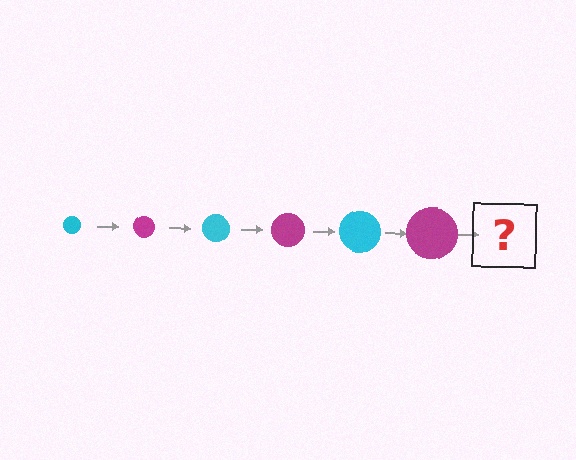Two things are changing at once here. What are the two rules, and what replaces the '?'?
The two rules are that the circle grows larger each step and the color cycles through cyan and magenta. The '?' should be a cyan circle, larger than the previous one.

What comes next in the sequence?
The next element should be a cyan circle, larger than the previous one.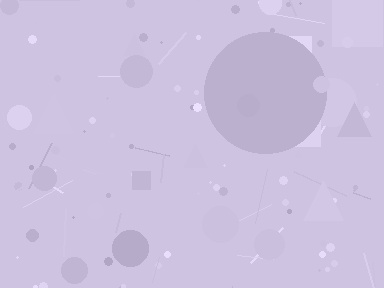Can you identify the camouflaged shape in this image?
The camouflaged shape is a circle.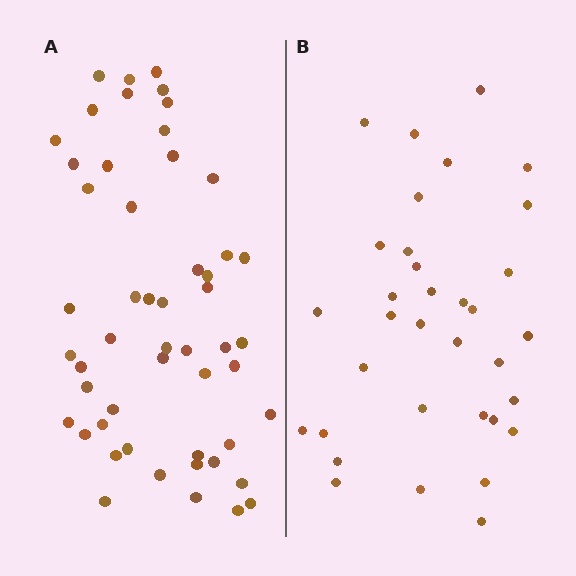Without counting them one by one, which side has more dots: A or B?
Region A (the left region) has more dots.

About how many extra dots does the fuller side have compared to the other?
Region A has approximately 20 more dots than region B.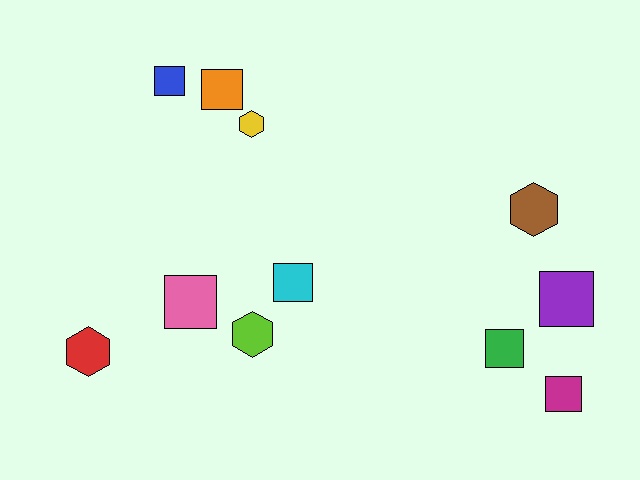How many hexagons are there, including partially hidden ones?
There are 4 hexagons.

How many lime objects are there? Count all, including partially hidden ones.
There is 1 lime object.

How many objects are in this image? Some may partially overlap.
There are 11 objects.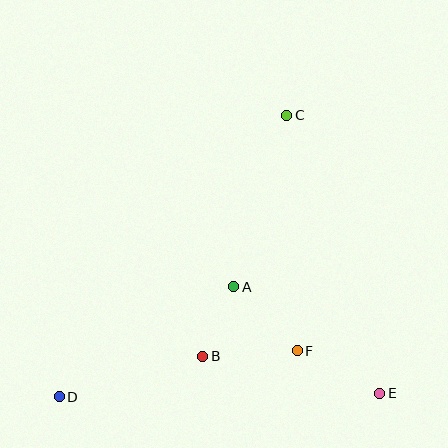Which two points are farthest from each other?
Points C and D are farthest from each other.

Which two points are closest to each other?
Points A and B are closest to each other.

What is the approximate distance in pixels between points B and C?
The distance between B and C is approximately 256 pixels.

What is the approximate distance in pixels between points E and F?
The distance between E and F is approximately 93 pixels.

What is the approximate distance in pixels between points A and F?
The distance between A and F is approximately 90 pixels.